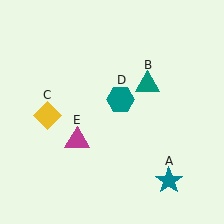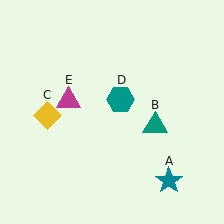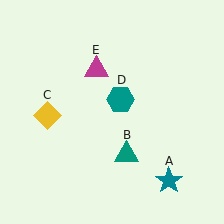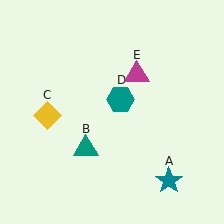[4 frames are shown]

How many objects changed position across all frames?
2 objects changed position: teal triangle (object B), magenta triangle (object E).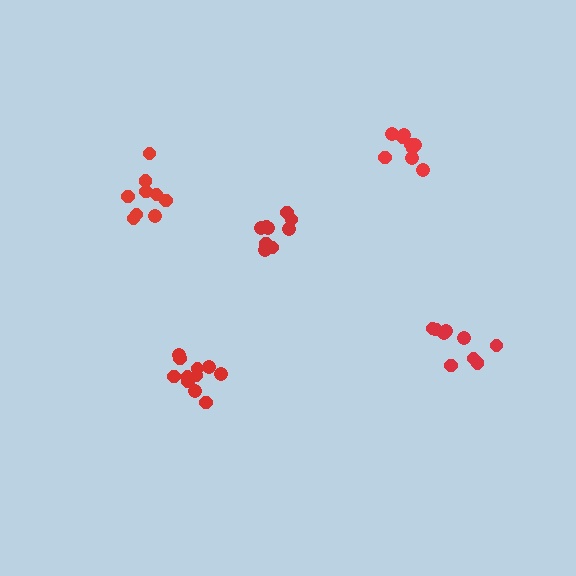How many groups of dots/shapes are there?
There are 5 groups.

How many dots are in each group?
Group 1: 9 dots, Group 2: 11 dots, Group 3: 9 dots, Group 4: 9 dots, Group 5: 9 dots (47 total).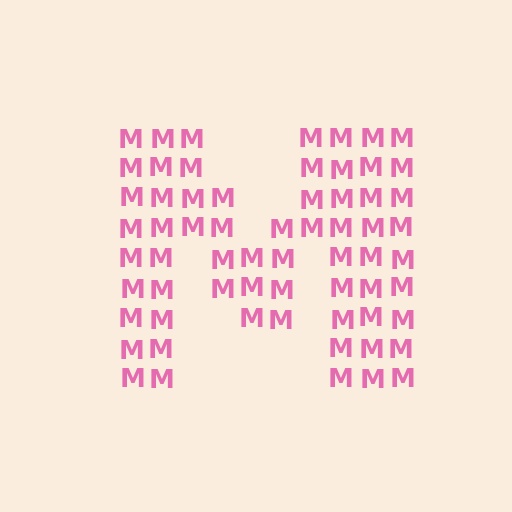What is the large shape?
The large shape is the letter M.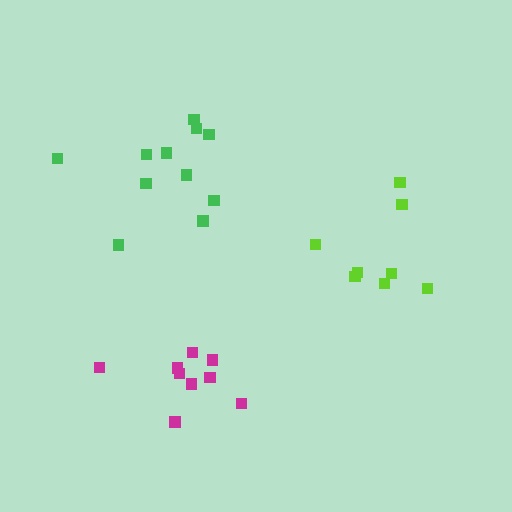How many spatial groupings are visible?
There are 3 spatial groupings.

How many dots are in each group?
Group 1: 11 dots, Group 2: 8 dots, Group 3: 9 dots (28 total).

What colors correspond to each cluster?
The clusters are colored: green, lime, magenta.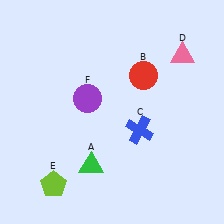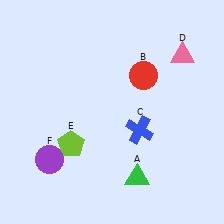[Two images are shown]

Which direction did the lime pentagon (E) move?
The lime pentagon (E) moved up.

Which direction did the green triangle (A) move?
The green triangle (A) moved right.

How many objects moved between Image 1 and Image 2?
3 objects moved between the two images.